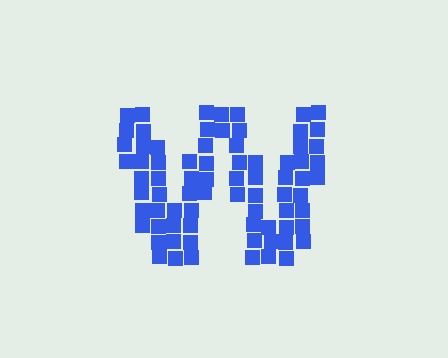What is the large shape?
The large shape is the letter W.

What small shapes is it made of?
It is made of small squares.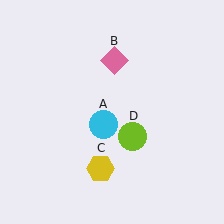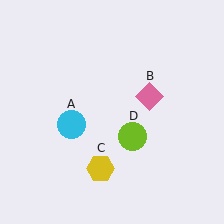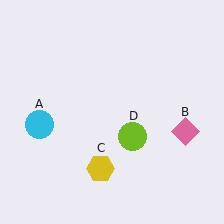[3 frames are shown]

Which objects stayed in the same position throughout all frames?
Yellow hexagon (object C) and lime circle (object D) remained stationary.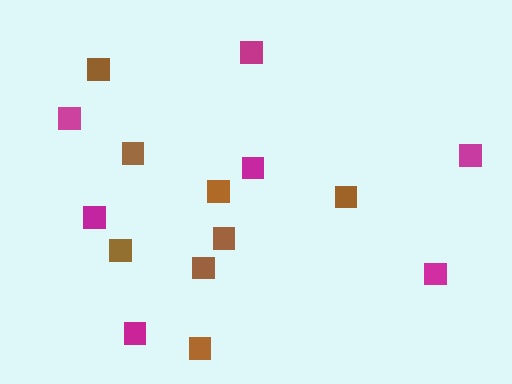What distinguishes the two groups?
There are 2 groups: one group of magenta squares (7) and one group of brown squares (8).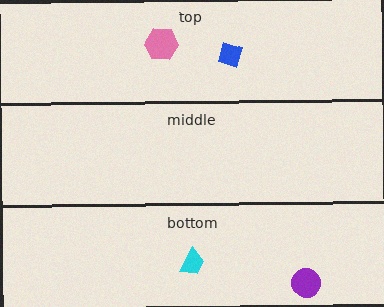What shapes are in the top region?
The pink hexagon, the blue diamond.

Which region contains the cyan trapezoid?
The bottom region.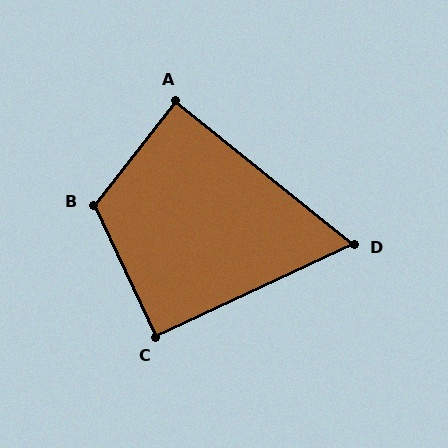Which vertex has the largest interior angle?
B, at approximately 116 degrees.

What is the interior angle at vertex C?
Approximately 90 degrees (approximately right).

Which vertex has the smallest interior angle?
D, at approximately 64 degrees.